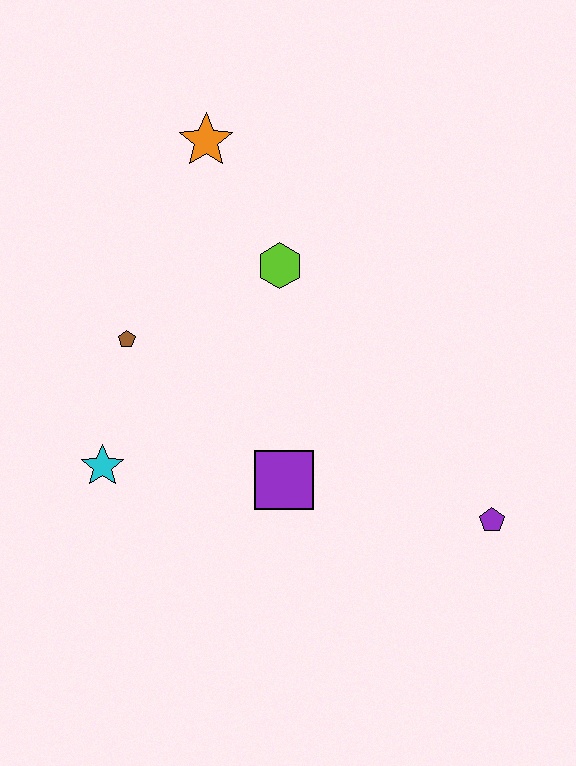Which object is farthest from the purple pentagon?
The orange star is farthest from the purple pentagon.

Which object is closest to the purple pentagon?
The purple square is closest to the purple pentagon.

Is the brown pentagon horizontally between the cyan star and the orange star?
Yes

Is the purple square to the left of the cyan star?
No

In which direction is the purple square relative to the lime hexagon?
The purple square is below the lime hexagon.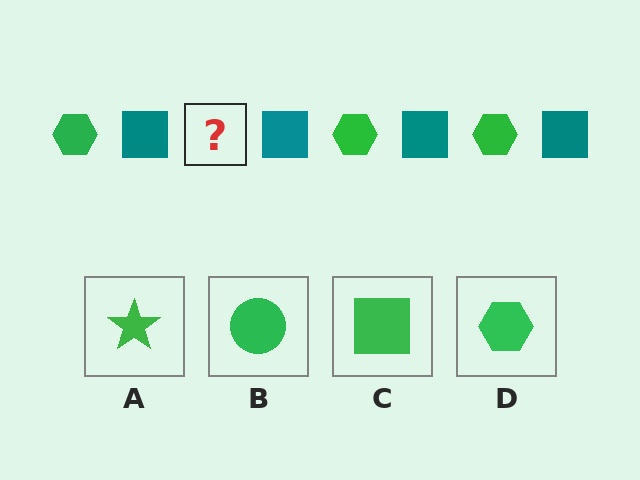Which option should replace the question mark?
Option D.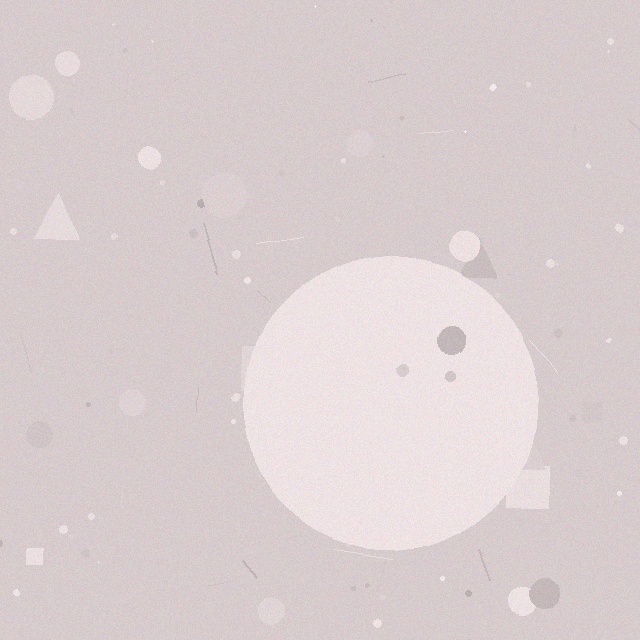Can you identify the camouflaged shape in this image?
The camouflaged shape is a circle.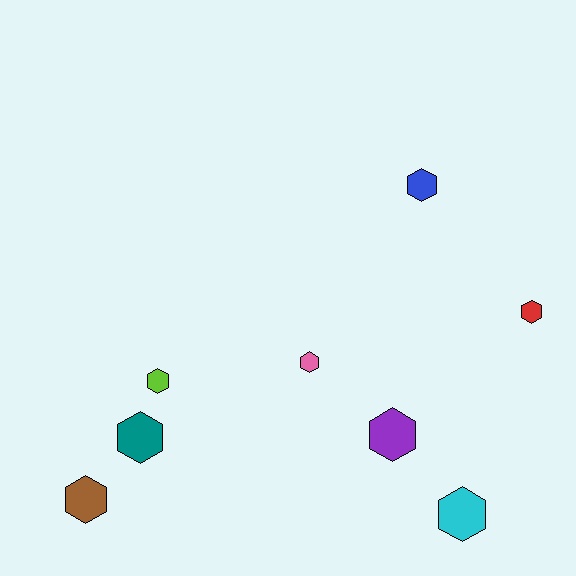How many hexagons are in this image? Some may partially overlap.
There are 8 hexagons.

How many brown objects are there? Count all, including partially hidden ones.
There is 1 brown object.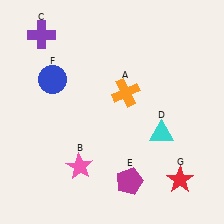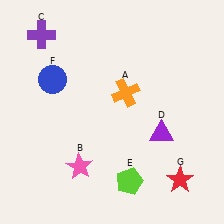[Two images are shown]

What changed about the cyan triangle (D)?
In Image 1, D is cyan. In Image 2, it changed to purple.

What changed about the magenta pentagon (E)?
In Image 1, E is magenta. In Image 2, it changed to lime.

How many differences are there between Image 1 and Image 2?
There are 2 differences between the two images.